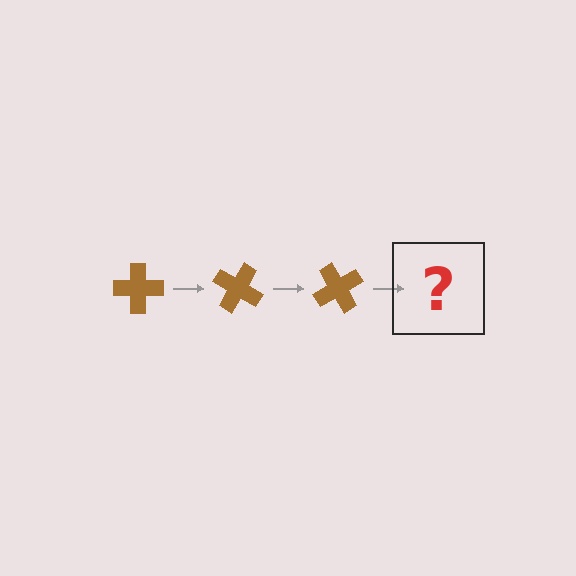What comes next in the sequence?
The next element should be a brown cross rotated 90 degrees.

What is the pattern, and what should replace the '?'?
The pattern is that the cross rotates 30 degrees each step. The '?' should be a brown cross rotated 90 degrees.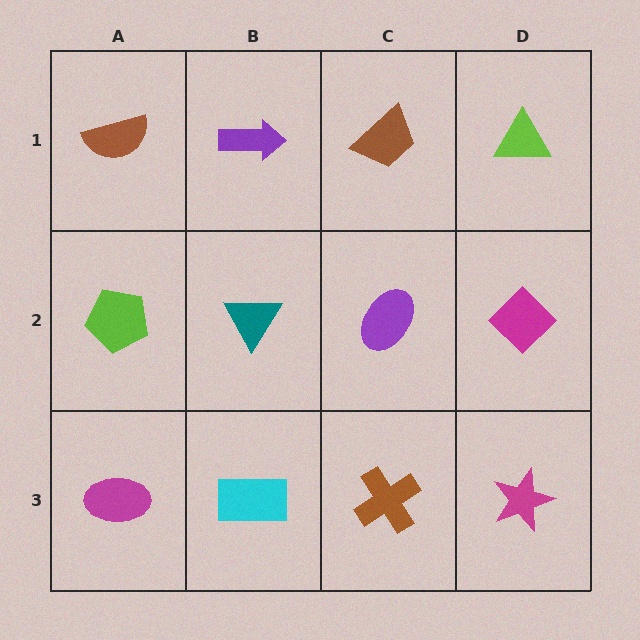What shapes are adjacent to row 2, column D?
A lime triangle (row 1, column D), a magenta star (row 3, column D), a purple ellipse (row 2, column C).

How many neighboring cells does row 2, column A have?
3.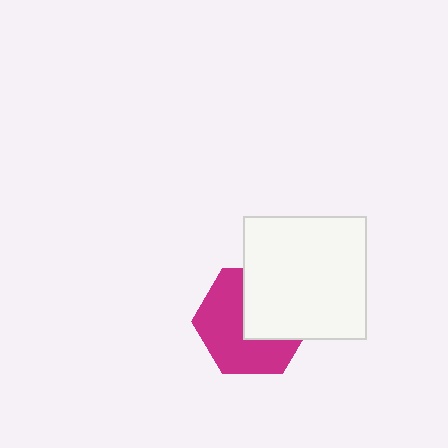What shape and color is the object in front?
The object in front is a white square.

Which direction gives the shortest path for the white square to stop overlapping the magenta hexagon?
Moving toward the upper-right gives the shortest separation.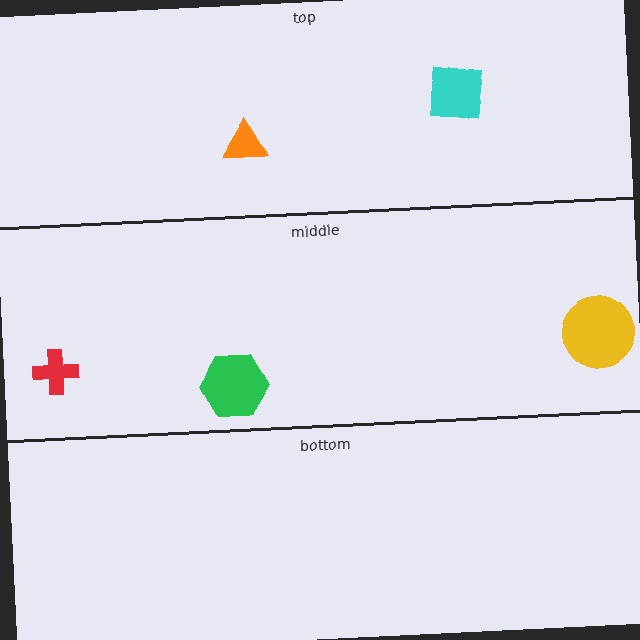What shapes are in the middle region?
The green hexagon, the yellow circle, the red cross.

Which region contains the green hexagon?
The middle region.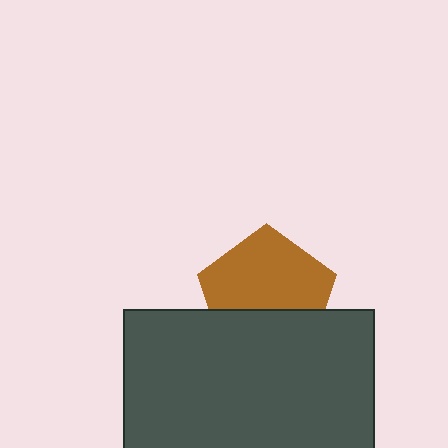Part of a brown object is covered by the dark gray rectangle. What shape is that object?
It is a pentagon.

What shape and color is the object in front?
The object in front is a dark gray rectangle.